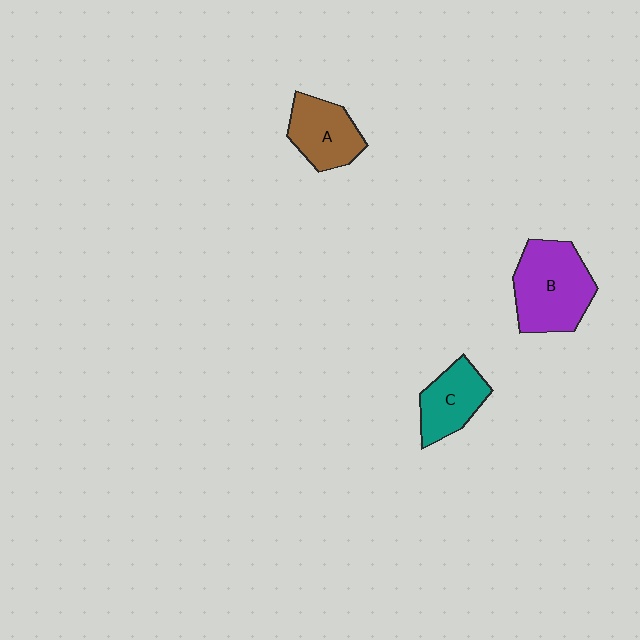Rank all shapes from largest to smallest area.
From largest to smallest: B (purple), A (brown), C (teal).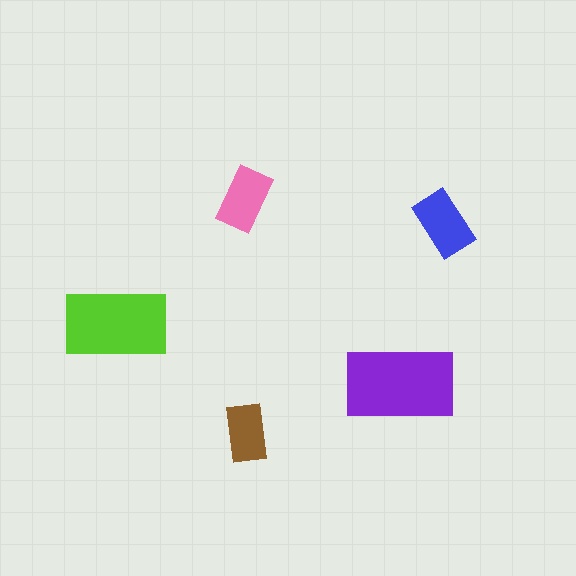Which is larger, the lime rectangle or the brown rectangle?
The lime one.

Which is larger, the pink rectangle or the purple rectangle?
The purple one.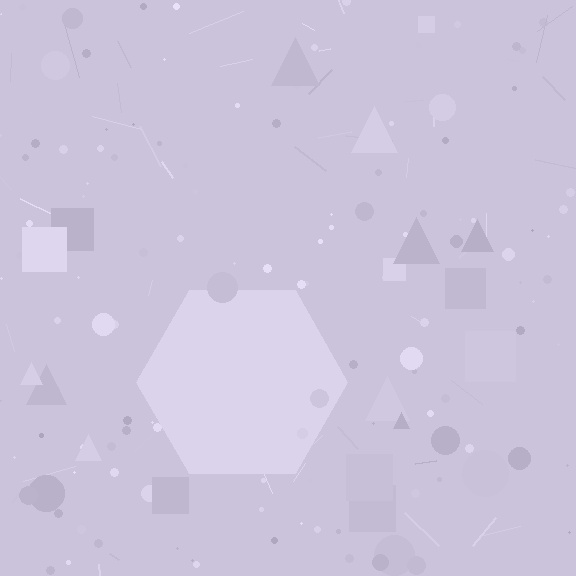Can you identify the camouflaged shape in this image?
The camouflaged shape is a hexagon.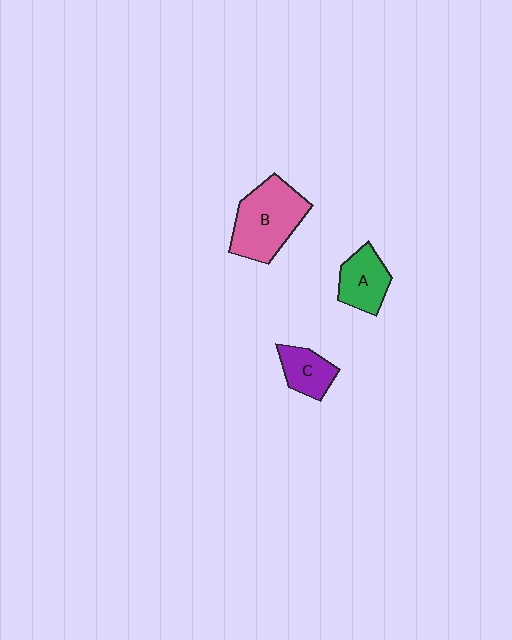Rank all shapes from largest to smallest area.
From largest to smallest: B (pink), A (green), C (purple).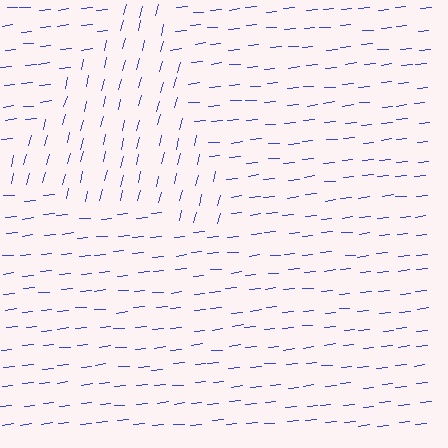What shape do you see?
I see a triangle.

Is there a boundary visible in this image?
Yes, there is a texture boundary formed by a change in line orientation.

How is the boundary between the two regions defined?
The boundary is defined purely by a change in line orientation (approximately 70 degrees difference). All lines are the same color and thickness.